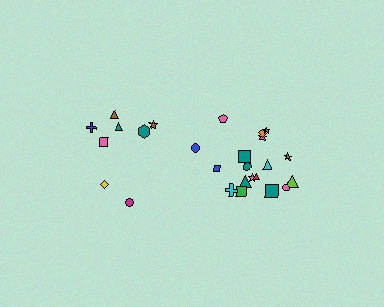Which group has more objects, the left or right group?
The right group.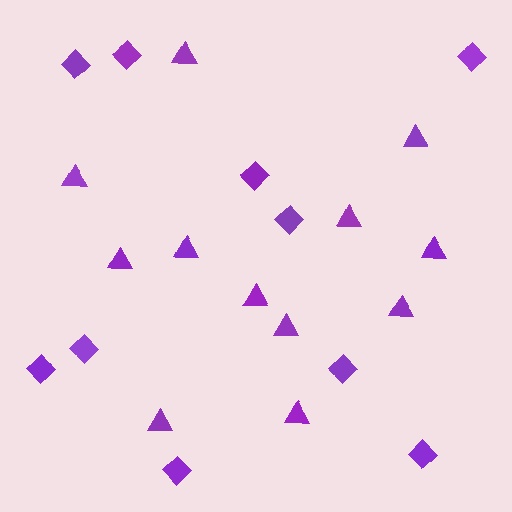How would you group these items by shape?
There are 2 groups: one group of diamonds (10) and one group of triangles (12).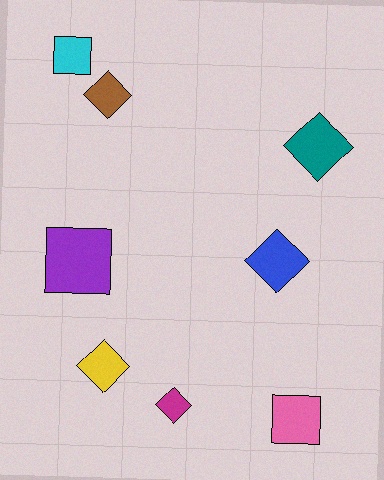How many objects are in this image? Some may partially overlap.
There are 8 objects.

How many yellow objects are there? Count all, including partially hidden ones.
There is 1 yellow object.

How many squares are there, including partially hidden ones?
There are 3 squares.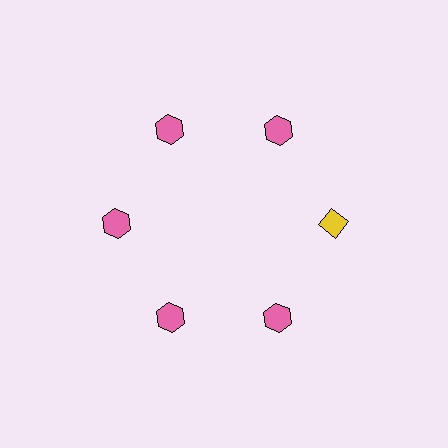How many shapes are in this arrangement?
There are 6 shapes arranged in a ring pattern.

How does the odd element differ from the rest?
It differs in both color (yellow instead of pink) and shape (diamond instead of hexagon).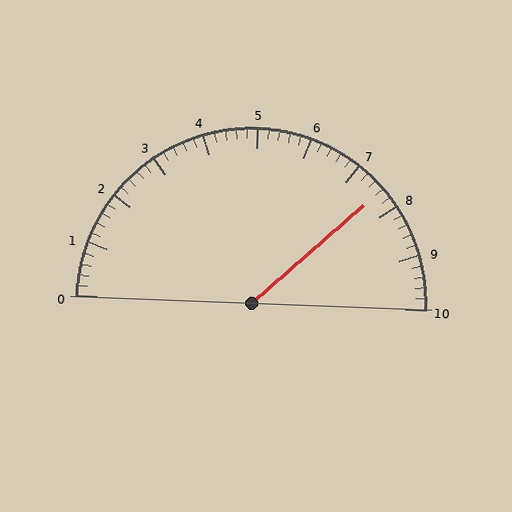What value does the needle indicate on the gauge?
The needle indicates approximately 7.6.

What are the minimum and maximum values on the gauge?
The gauge ranges from 0 to 10.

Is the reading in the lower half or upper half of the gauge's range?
The reading is in the upper half of the range (0 to 10).